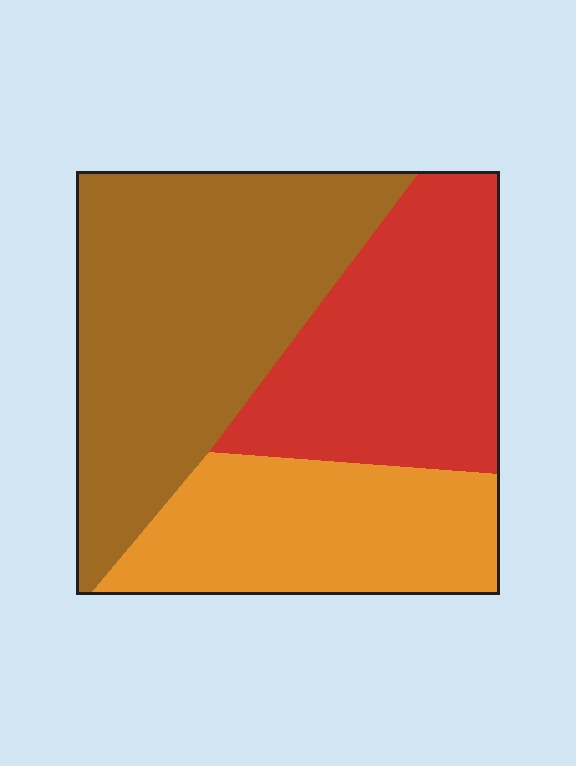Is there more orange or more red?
Red.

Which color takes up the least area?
Orange, at roughly 25%.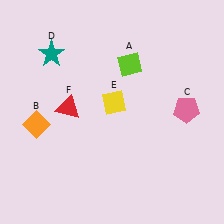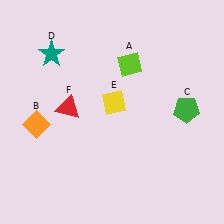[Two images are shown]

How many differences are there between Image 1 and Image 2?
There is 1 difference between the two images.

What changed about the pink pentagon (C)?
In Image 1, C is pink. In Image 2, it changed to green.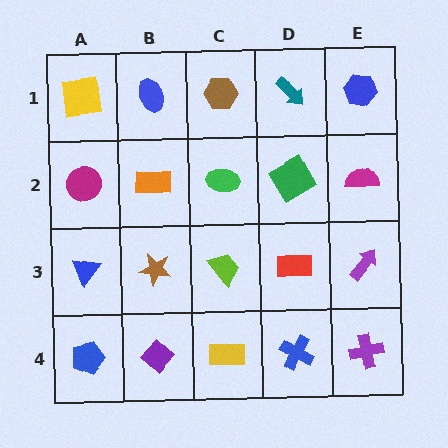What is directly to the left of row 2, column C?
An orange rectangle.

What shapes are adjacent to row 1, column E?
A magenta semicircle (row 2, column E), a teal arrow (row 1, column D).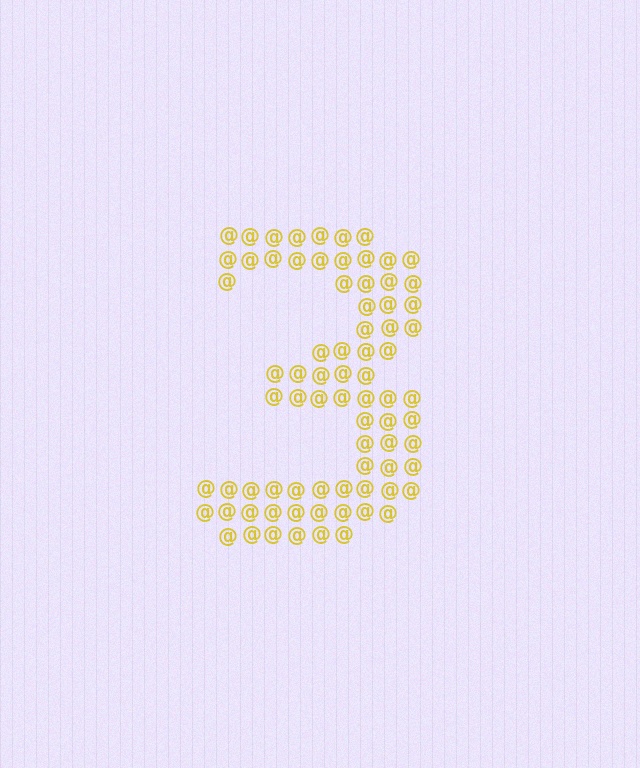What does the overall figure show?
The overall figure shows the digit 3.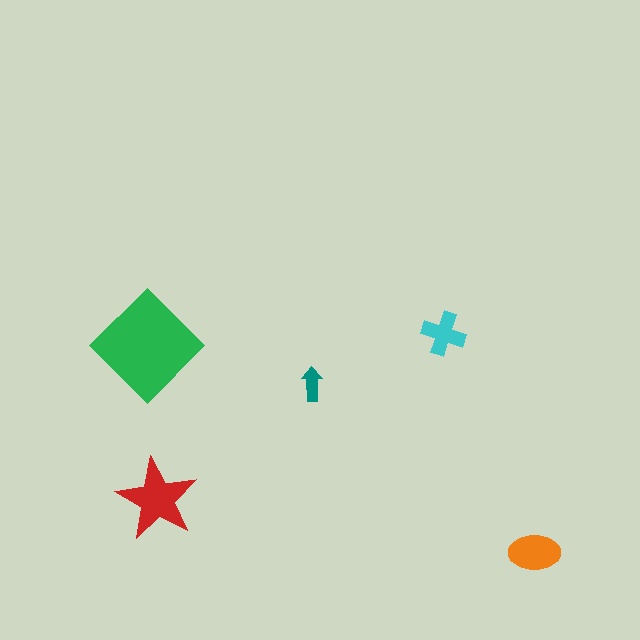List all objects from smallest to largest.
The teal arrow, the cyan cross, the orange ellipse, the red star, the green diamond.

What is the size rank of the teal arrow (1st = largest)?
5th.